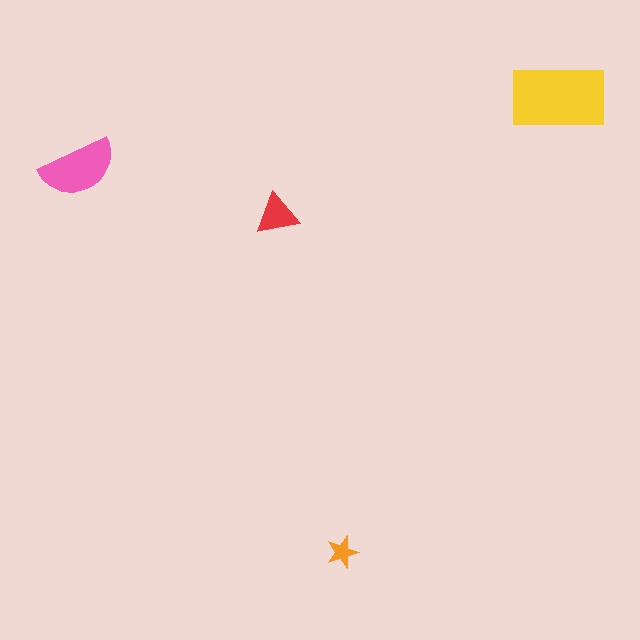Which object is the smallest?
The orange star.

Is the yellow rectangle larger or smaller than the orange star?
Larger.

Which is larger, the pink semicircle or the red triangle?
The pink semicircle.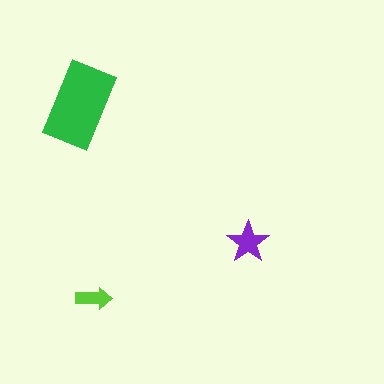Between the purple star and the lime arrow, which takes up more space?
The purple star.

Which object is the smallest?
The lime arrow.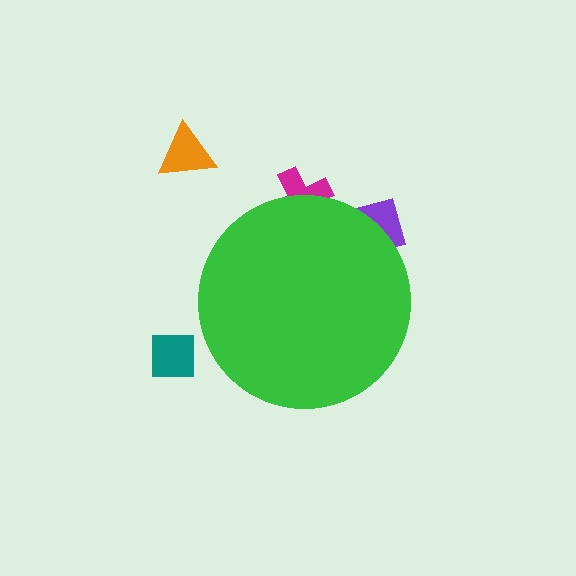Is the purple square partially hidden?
Yes, the purple square is partially hidden behind the green circle.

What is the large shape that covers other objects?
A green circle.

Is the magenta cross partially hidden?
Yes, the magenta cross is partially hidden behind the green circle.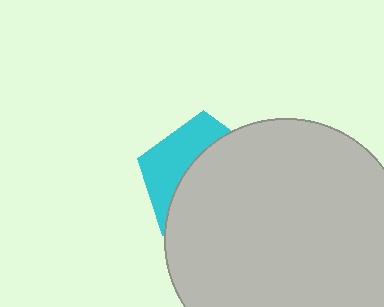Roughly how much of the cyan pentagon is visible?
A small part of it is visible (roughly 35%).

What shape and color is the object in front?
The object in front is a light gray circle.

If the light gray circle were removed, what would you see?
You would see the complete cyan pentagon.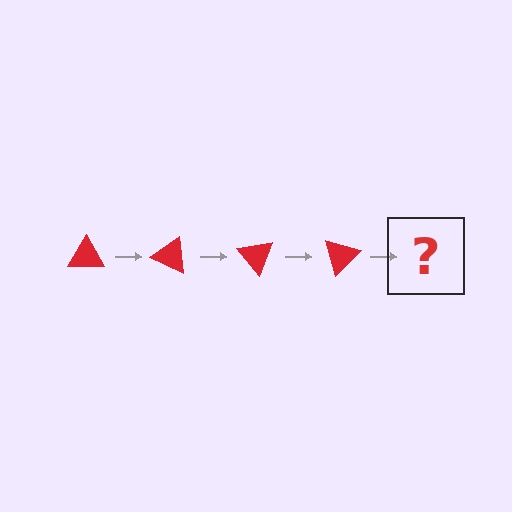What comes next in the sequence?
The next element should be a red triangle rotated 100 degrees.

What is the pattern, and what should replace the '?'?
The pattern is that the triangle rotates 25 degrees each step. The '?' should be a red triangle rotated 100 degrees.